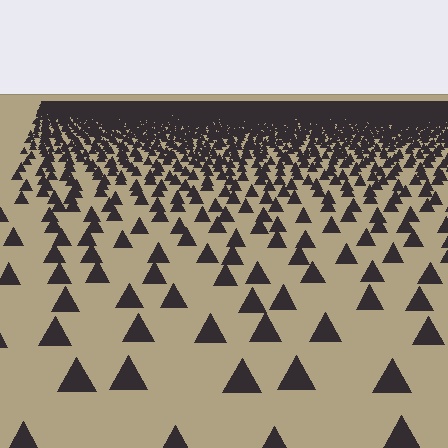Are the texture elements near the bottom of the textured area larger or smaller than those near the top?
Larger. Near the bottom, elements are closer to the viewer and appear at a bigger on-screen size.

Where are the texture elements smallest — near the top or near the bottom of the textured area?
Near the top.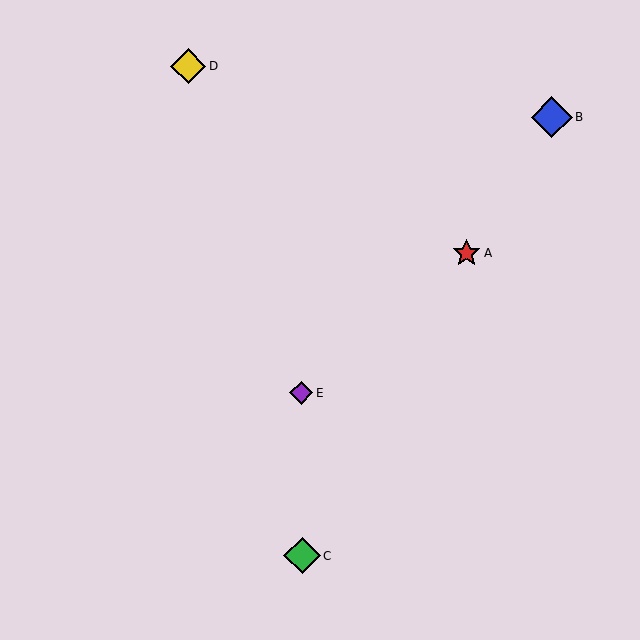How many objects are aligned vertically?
2 objects (C, E) are aligned vertically.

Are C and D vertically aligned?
No, C is at x≈302 and D is at x≈188.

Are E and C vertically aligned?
Yes, both are at x≈301.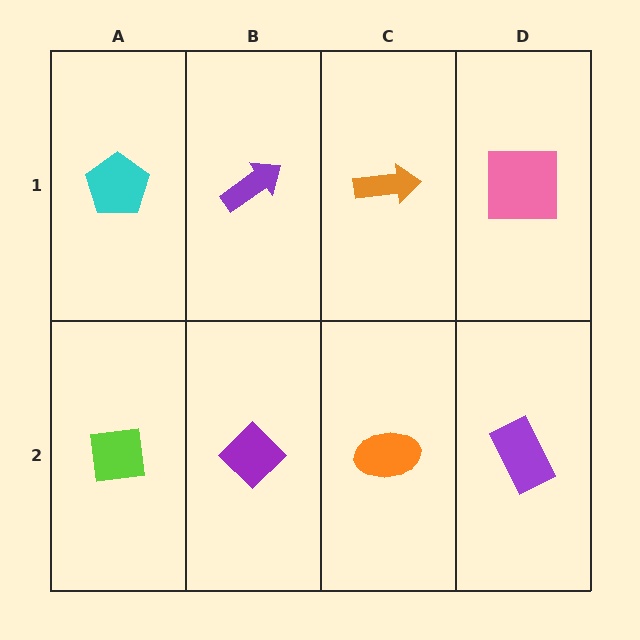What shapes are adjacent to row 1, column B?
A purple diamond (row 2, column B), a cyan pentagon (row 1, column A), an orange arrow (row 1, column C).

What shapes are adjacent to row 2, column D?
A pink square (row 1, column D), an orange ellipse (row 2, column C).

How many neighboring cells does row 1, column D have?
2.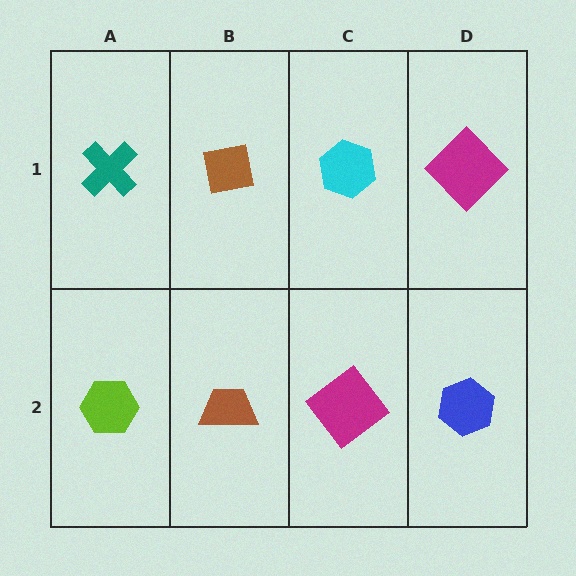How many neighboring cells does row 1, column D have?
2.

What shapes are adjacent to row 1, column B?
A brown trapezoid (row 2, column B), a teal cross (row 1, column A), a cyan hexagon (row 1, column C).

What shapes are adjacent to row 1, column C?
A magenta diamond (row 2, column C), a brown square (row 1, column B), a magenta diamond (row 1, column D).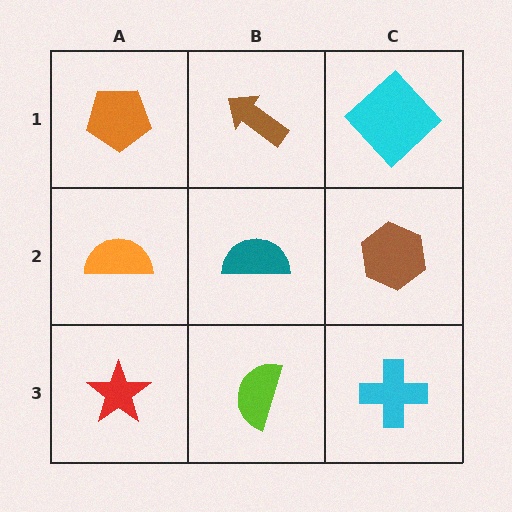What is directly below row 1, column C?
A brown hexagon.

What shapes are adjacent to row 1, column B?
A teal semicircle (row 2, column B), an orange pentagon (row 1, column A), a cyan diamond (row 1, column C).